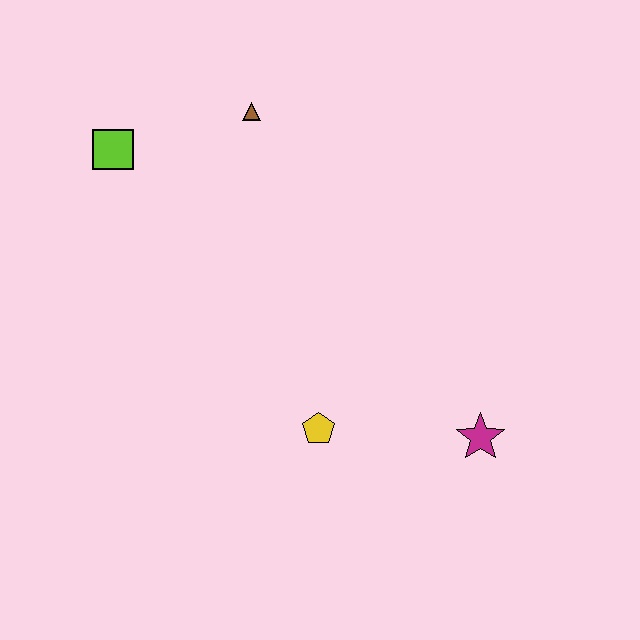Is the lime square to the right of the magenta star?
No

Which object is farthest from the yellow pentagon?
The lime square is farthest from the yellow pentagon.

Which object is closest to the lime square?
The brown triangle is closest to the lime square.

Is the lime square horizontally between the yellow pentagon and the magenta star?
No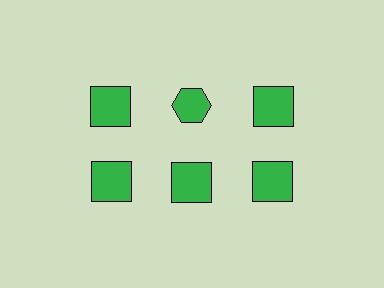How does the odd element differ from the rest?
It has a different shape: hexagon instead of square.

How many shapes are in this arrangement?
There are 6 shapes arranged in a grid pattern.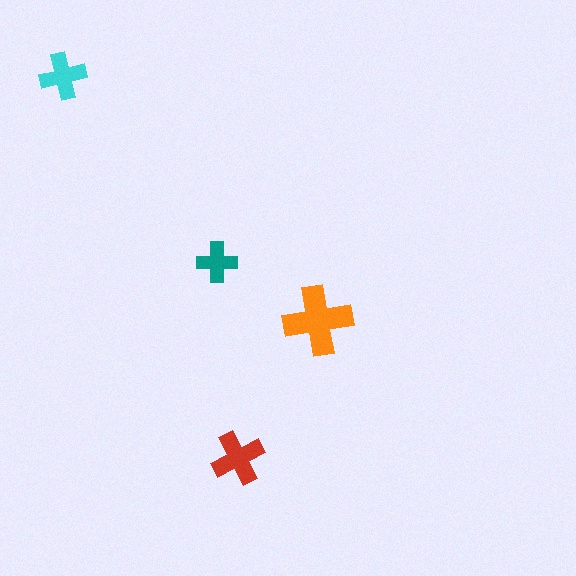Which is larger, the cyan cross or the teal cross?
The cyan one.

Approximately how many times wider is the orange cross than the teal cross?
About 1.5 times wider.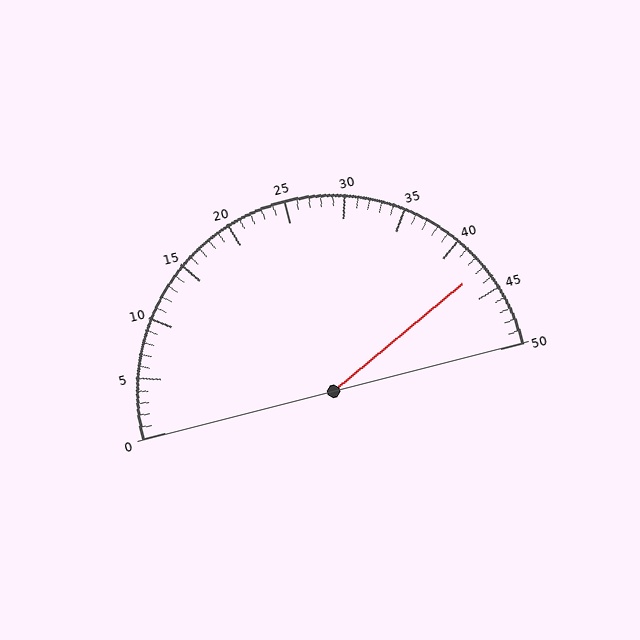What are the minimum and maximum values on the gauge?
The gauge ranges from 0 to 50.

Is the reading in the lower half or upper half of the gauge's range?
The reading is in the upper half of the range (0 to 50).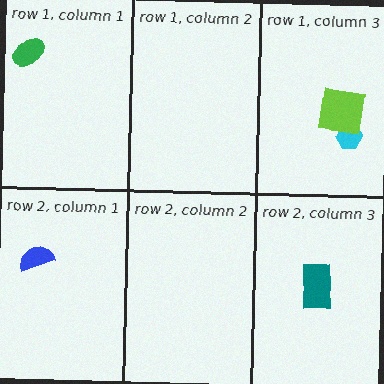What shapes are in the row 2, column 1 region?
The blue semicircle.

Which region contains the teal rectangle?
The row 2, column 3 region.